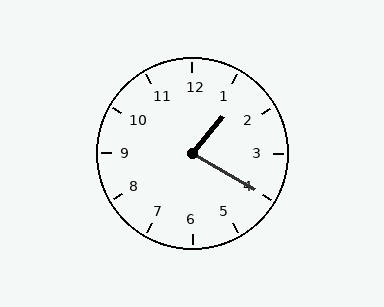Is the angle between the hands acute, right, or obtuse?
It is acute.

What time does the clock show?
1:20.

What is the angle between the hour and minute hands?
Approximately 80 degrees.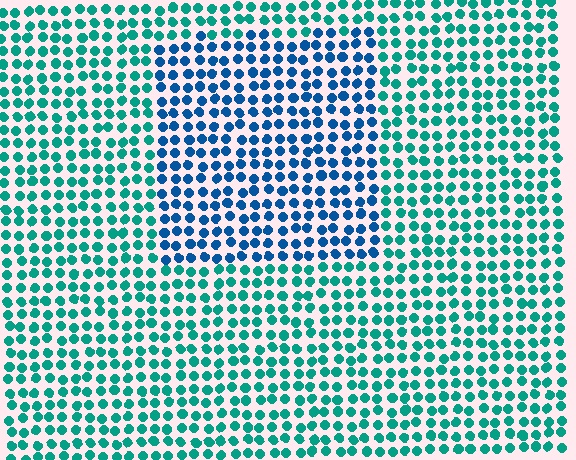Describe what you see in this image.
The image is filled with small teal elements in a uniform arrangement. A rectangle-shaped region is visible where the elements are tinted to a slightly different hue, forming a subtle color boundary.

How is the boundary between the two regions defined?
The boundary is defined purely by a slight shift in hue (about 39 degrees). Spacing, size, and orientation are identical on both sides.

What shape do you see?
I see a rectangle.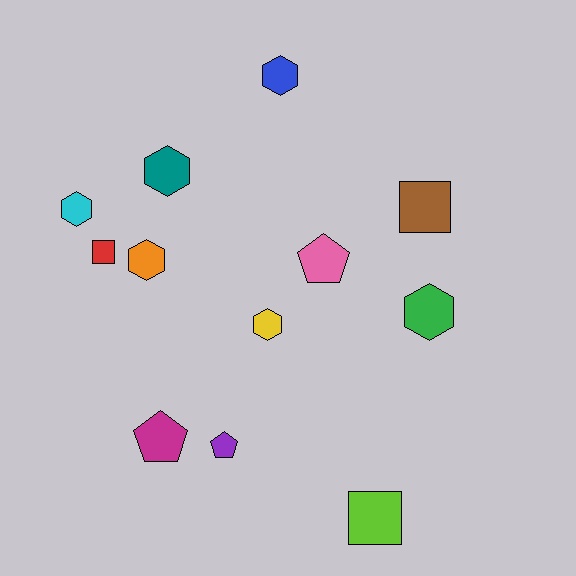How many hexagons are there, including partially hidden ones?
There are 6 hexagons.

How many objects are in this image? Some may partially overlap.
There are 12 objects.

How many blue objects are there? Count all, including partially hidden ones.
There is 1 blue object.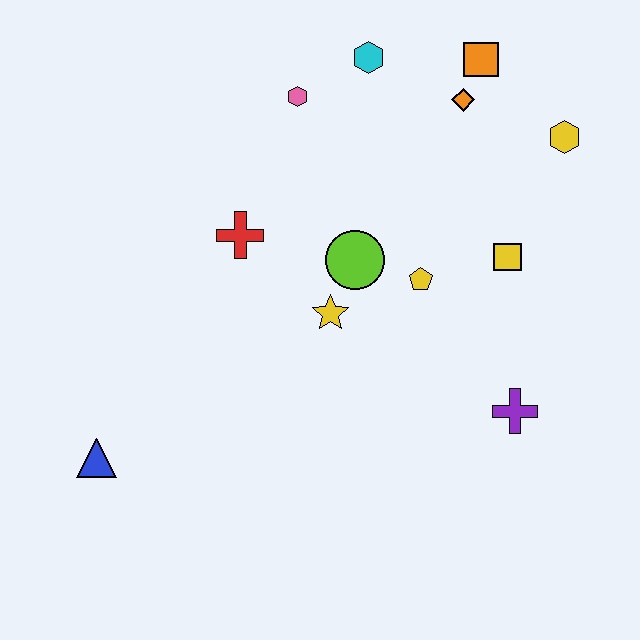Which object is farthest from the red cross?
The yellow hexagon is farthest from the red cross.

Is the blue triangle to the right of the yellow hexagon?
No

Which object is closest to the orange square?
The orange diamond is closest to the orange square.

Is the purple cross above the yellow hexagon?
No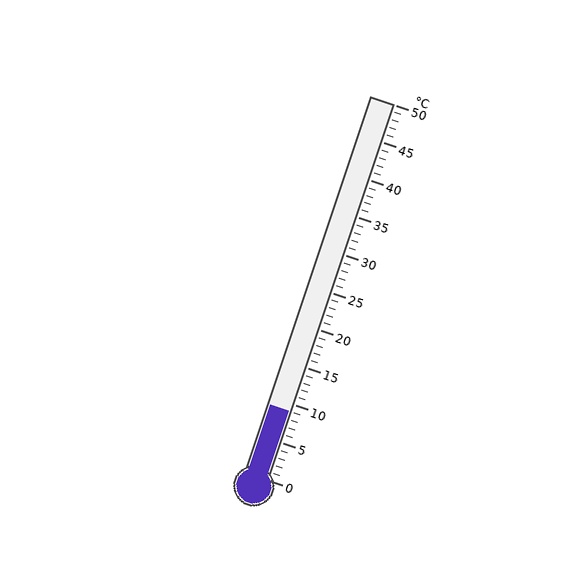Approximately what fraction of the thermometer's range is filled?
The thermometer is filled to approximately 20% of its range.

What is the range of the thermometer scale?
The thermometer scale ranges from 0°C to 50°C.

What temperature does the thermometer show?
The thermometer shows approximately 9°C.